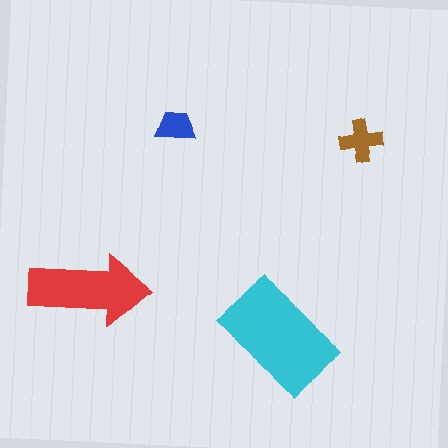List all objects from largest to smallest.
The cyan rectangle, the red arrow, the brown cross, the blue trapezoid.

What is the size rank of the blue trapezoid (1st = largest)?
4th.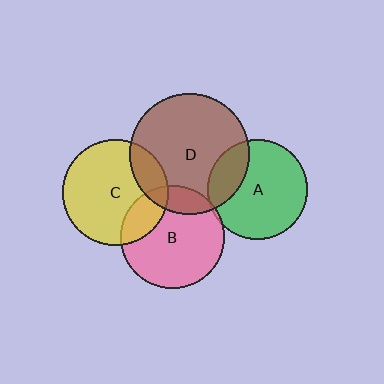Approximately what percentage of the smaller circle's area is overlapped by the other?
Approximately 15%.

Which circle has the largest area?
Circle D (brown).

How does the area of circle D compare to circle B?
Approximately 1.4 times.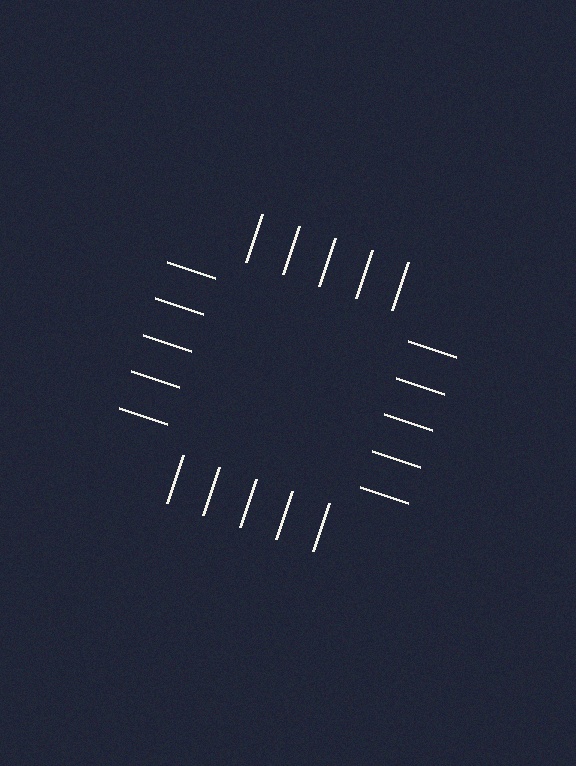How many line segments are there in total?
20 — 5 along each of the 4 edges.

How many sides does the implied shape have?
4 sides — the line-ends trace a square.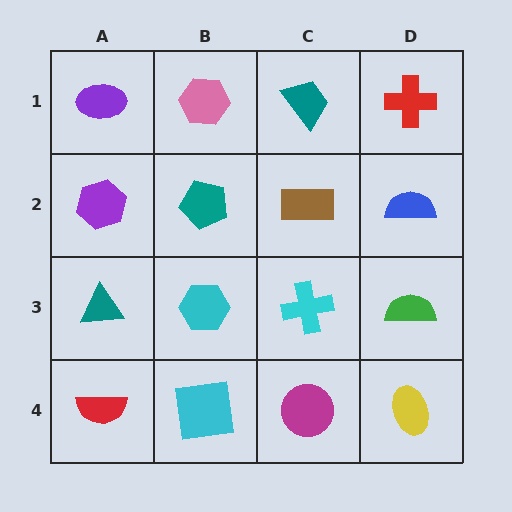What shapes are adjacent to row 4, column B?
A cyan hexagon (row 3, column B), a red semicircle (row 4, column A), a magenta circle (row 4, column C).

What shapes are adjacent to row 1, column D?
A blue semicircle (row 2, column D), a teal trapezoid (row 1, column C).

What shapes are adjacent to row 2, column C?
A teal trapezoid (row 1, column C), a cyan cross (row 3, column C), a teal pentagon (row 2, column B), a blue semicircle (row 2, column D).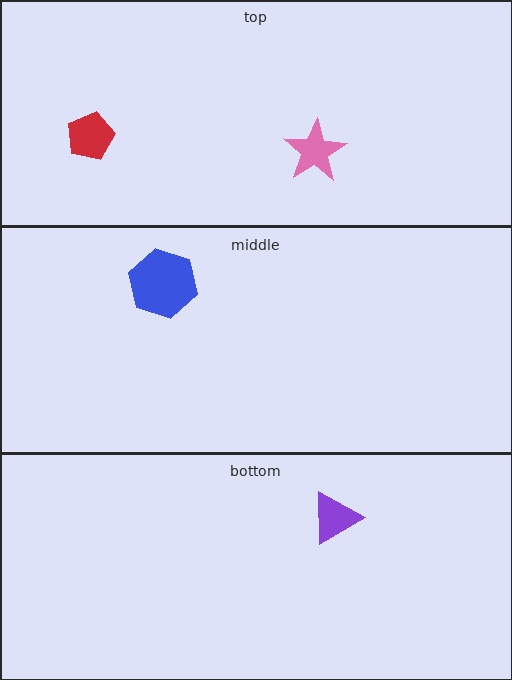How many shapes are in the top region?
2.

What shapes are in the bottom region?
The purple triangle.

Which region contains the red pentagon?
The top region.